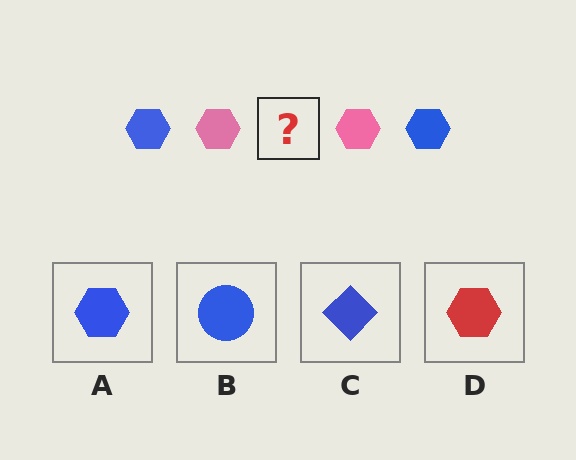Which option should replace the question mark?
Option A.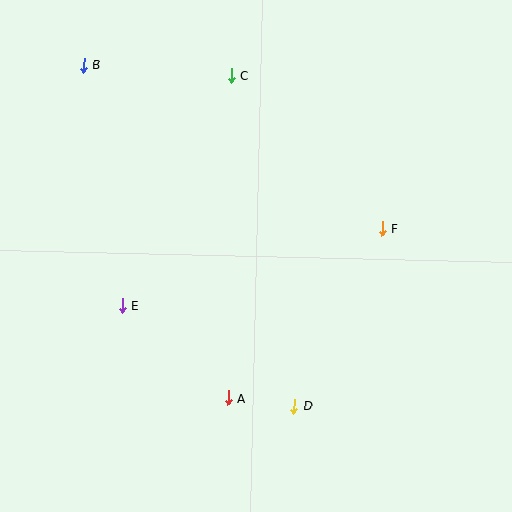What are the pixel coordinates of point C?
Point C is at (231, 75).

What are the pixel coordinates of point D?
Point D is at (294, 406).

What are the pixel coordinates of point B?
Point B is at (84, 65).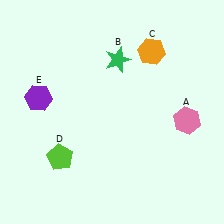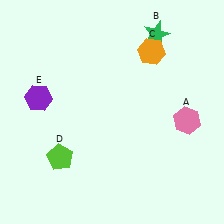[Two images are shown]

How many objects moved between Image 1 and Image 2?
1 object moved between the two images.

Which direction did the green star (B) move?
The green star (B) moved right.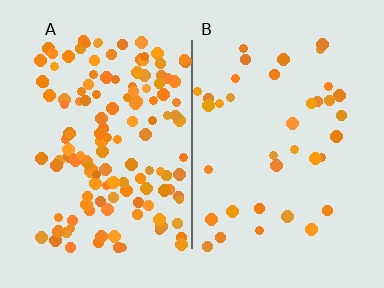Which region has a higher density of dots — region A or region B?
A (the left).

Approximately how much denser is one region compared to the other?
Approximately 3.7× — region A over region B.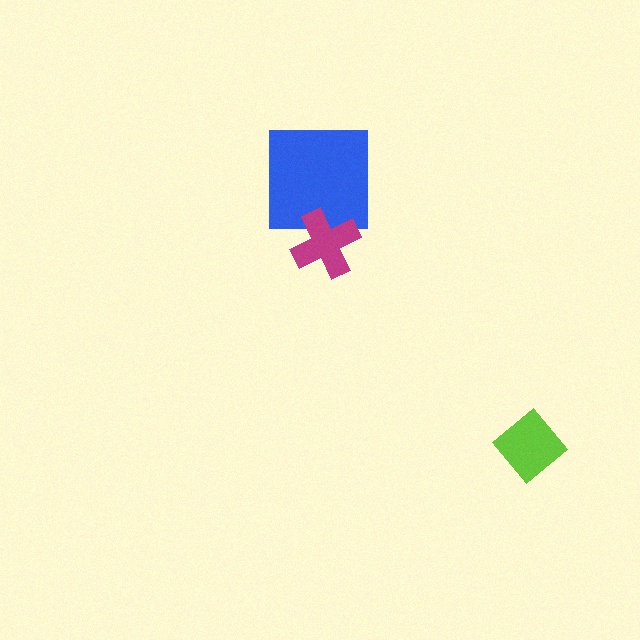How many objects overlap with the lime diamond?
0 objects overlap with the lime diamond.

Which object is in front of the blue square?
The magenta cross is in front of the blue square.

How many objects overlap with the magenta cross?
1 object overlaps with the magenta cross.